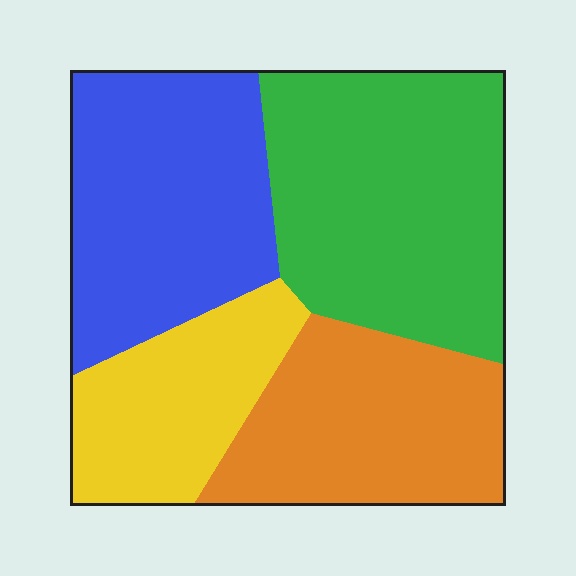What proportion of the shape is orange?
Orange takes up about one quarter (1/4) of the shape.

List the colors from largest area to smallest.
From largest to smallest: green, blue, orange, yellow.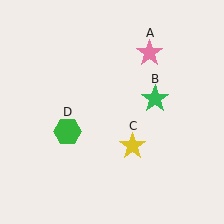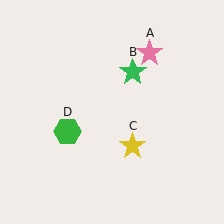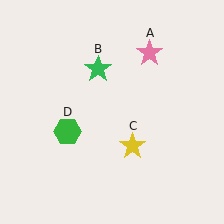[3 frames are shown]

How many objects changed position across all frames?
1 object changed position: green star (object B).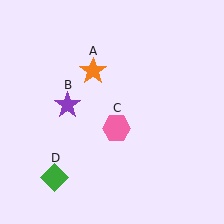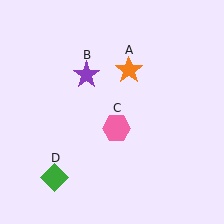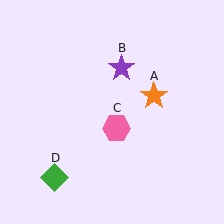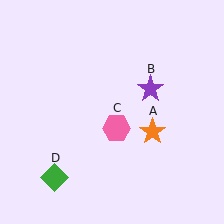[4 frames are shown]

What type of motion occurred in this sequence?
The orange star (object A), purple star (object B) rotated clockwise around the center of the scene.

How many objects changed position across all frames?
2 objects changed position: orange star (object A), purple star (object B).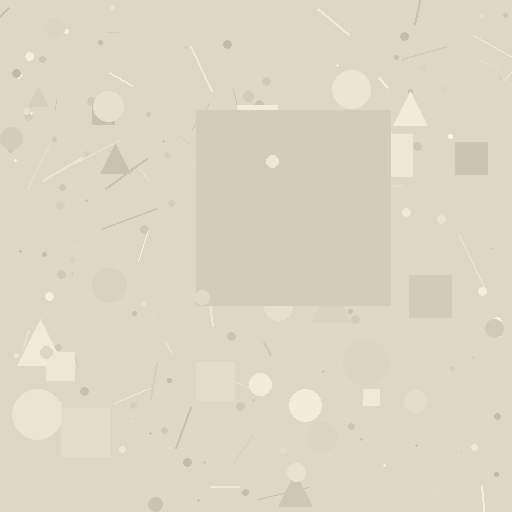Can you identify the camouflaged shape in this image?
The camouflaged shape is a square.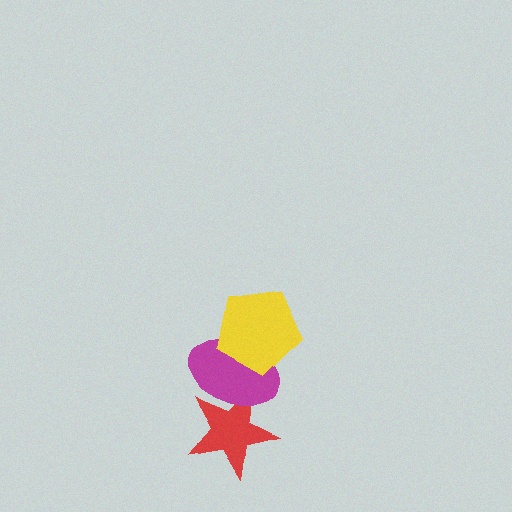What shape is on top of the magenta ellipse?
The yellow pentagon is on top of the magenta ellipse.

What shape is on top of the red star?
The magenta ellipse is on top of the red star.